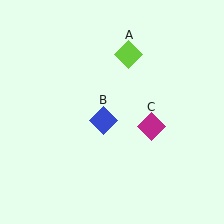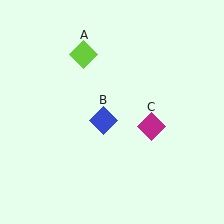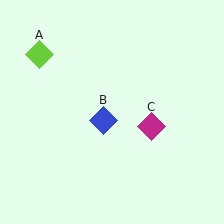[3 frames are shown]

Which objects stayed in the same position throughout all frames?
Blue diamond (object B) and magenta diamond (object C) remained stationary.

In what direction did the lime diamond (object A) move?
The lime diamond (object A) moved left.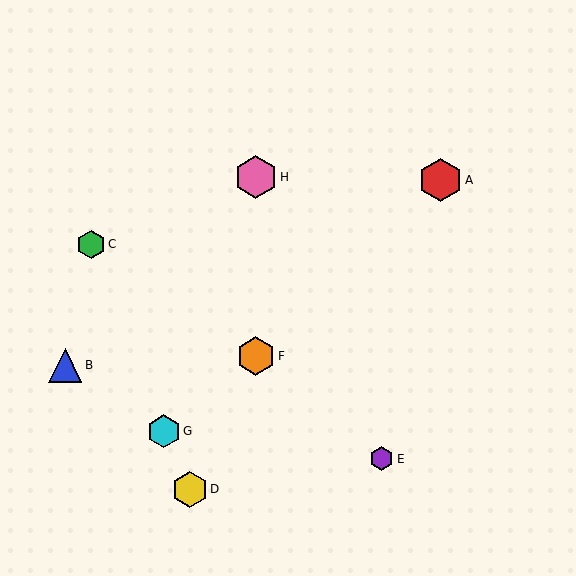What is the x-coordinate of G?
Object G is at x≈164.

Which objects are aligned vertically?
Objects F, H are aligned vertically.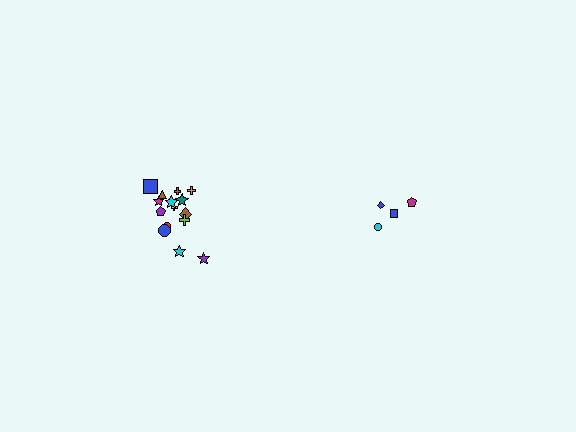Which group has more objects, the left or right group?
The left group.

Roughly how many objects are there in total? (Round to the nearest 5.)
Roughly 20 objects in total.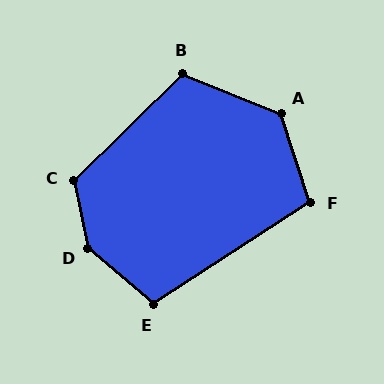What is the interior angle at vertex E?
Approximately 107 degrees (obtuse).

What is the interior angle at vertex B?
Approximately 113 degrees (obtuse).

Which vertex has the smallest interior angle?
F, at approximately 105 degrees.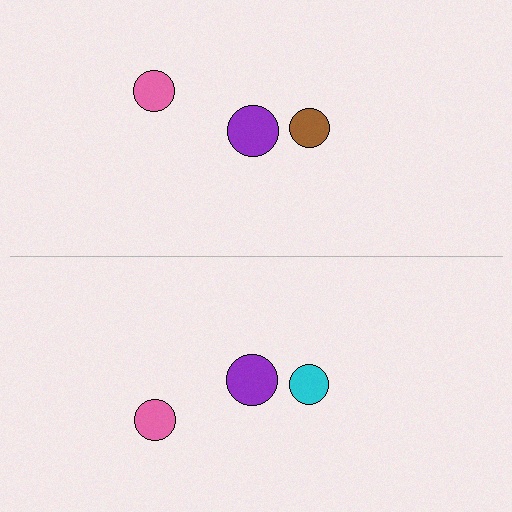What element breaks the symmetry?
The cyan circle on the bottom side breaks the symmetry — its mirror counterpart is brown.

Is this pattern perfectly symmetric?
No, the pattern is not perfectly symmetric. The cyan circle on the bottom side breaks the symmetry — its mirror counterpart is brown.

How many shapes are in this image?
There are 6 shapes in this image.